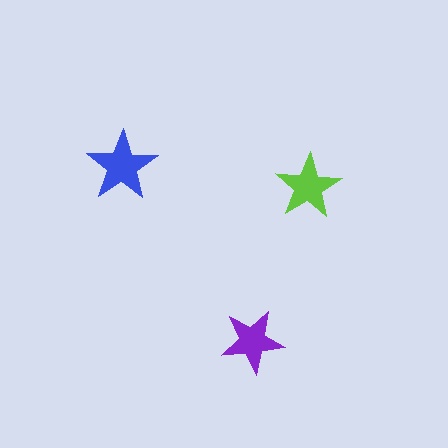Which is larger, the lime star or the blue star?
The blue one.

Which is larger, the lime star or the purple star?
The lime one.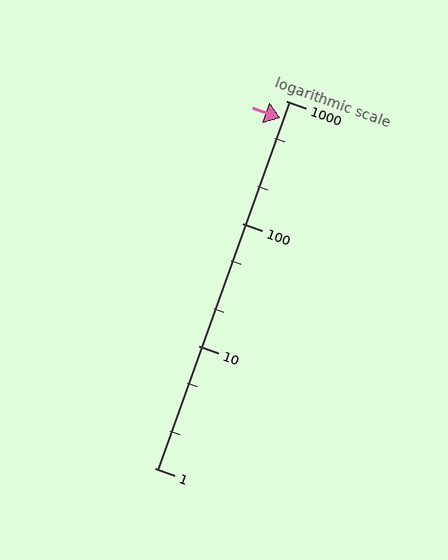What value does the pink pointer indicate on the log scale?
The pointer indicates approximately 720.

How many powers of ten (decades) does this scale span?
The scale spans 3 decades, from 1 to 1000.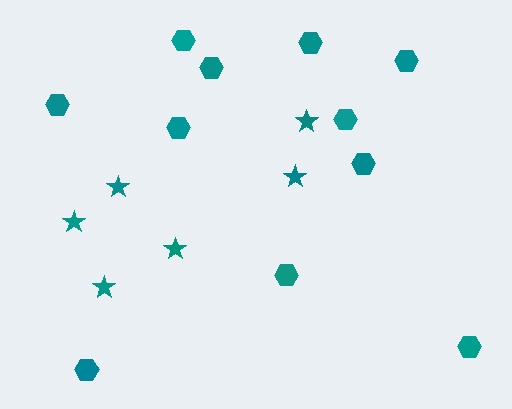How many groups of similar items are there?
There are 2 groups: one group of stars (6) and one group of hexagons (11).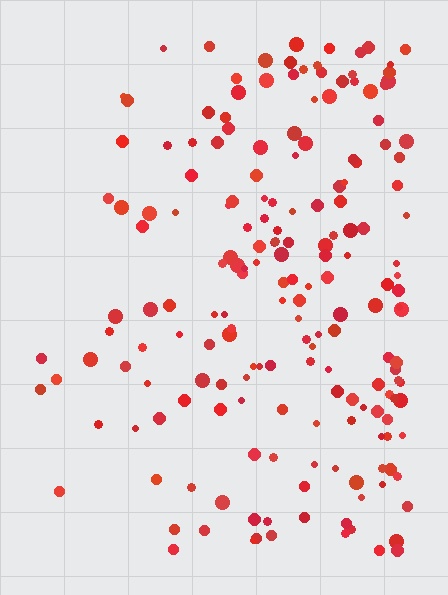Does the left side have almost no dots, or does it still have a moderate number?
Still a moderate number, just noticeably fewer than the right.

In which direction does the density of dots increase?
From left to right, with the right side densest.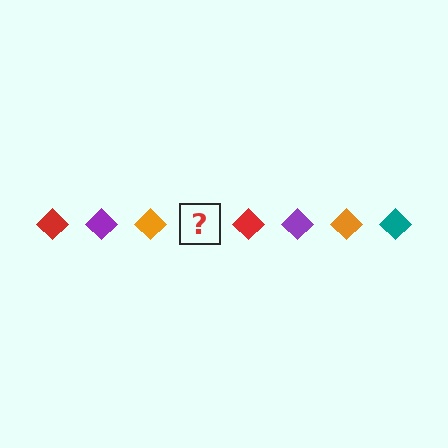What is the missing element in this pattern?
The missing element is a teal diamond.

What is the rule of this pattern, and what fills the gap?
The rule is that the pattern cycles through red, purple, orange, teal diamonds. The gap should be filled with a teal diamond.